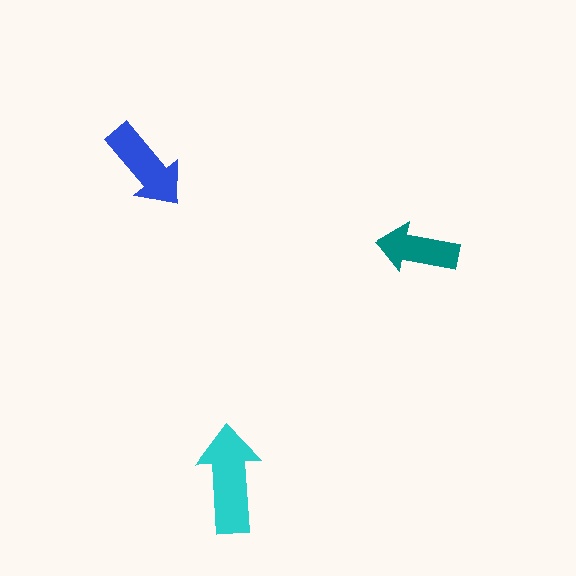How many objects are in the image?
There are 3 objects in the image.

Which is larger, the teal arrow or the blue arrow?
The blue one.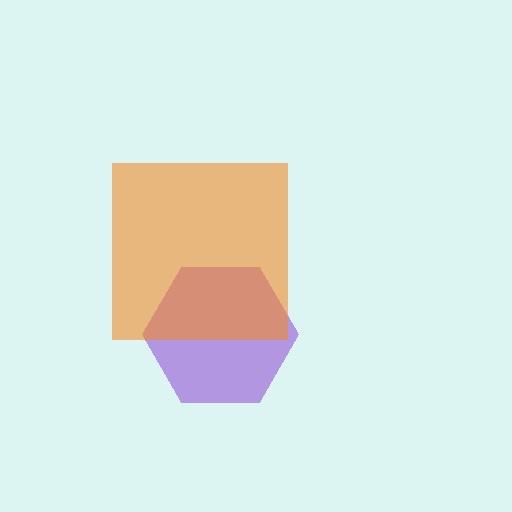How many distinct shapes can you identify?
There are 2 distinct shapes: a purple hexagon, an orange square.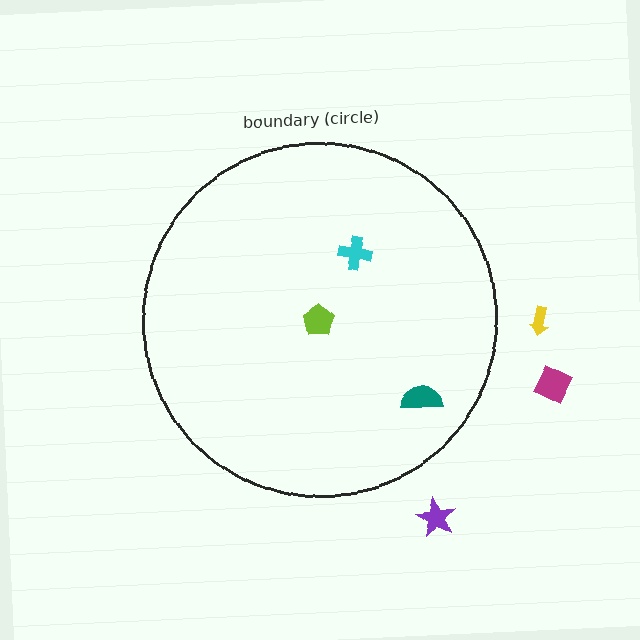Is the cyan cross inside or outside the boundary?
Inside.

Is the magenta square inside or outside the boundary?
Outside.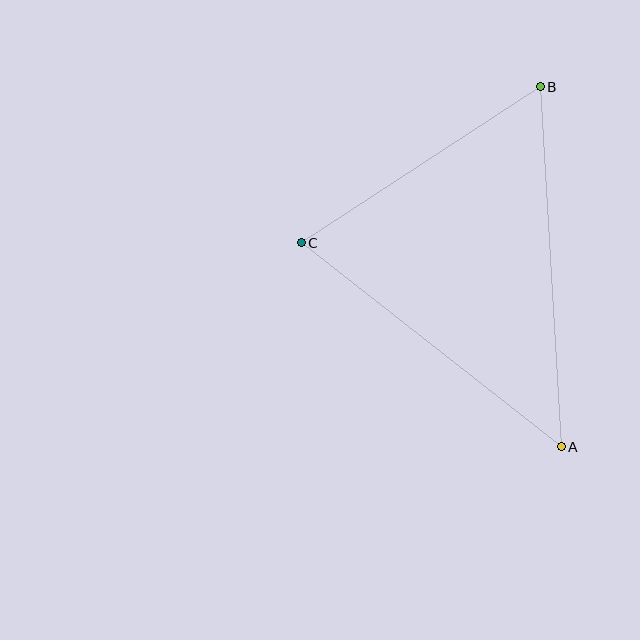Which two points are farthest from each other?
Points A and B are farthest from each other.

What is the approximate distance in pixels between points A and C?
The distance between A and C is approximately 330 pixels.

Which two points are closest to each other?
Points B and C are closest to each other.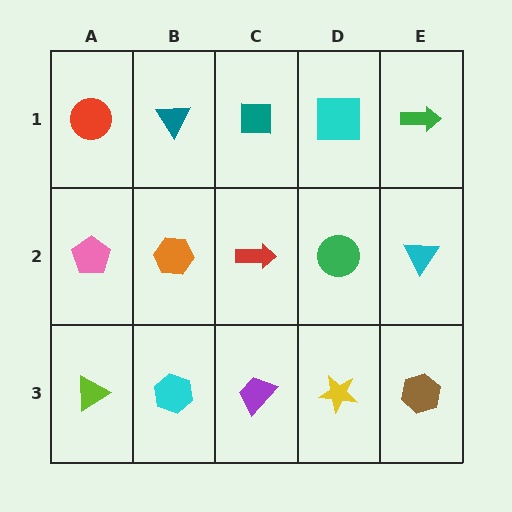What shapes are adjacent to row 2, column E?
A green arrow (row 1, column E), a brown hexagon (row 3, column E), a green circle (row 2, column D).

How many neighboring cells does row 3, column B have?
3.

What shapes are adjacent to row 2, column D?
A cyan square (row 1, column D), a yellow star (row 3, column D), a red arrow (row 2, column C), a cyan triangle (row 2, column E).